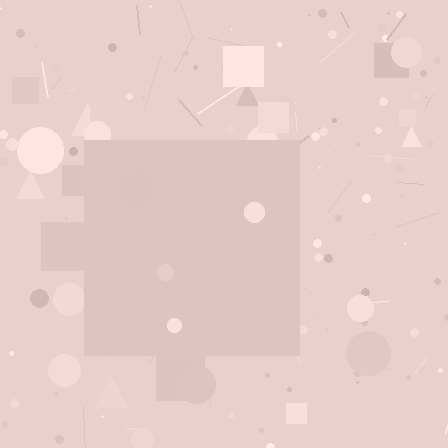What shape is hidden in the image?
A square is hidden in the image.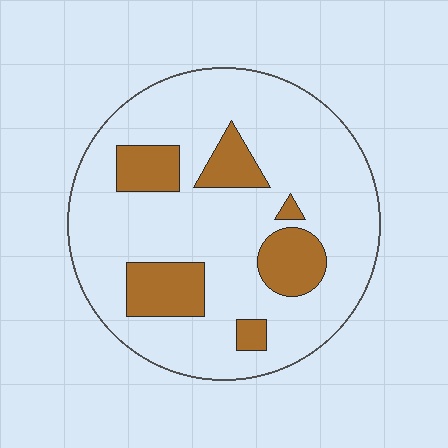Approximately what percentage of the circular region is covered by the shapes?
Approximately 20%.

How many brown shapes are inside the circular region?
6.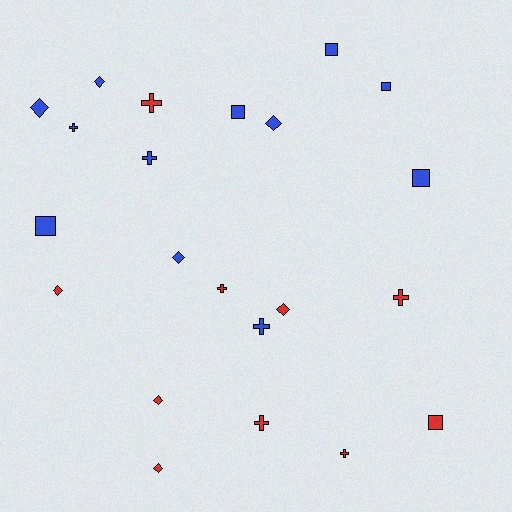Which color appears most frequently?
Blue, with 12 objects.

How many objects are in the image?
There are 22 objects.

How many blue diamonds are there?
There are 4 blue diamonds.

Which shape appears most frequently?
Cross, with 8 objects.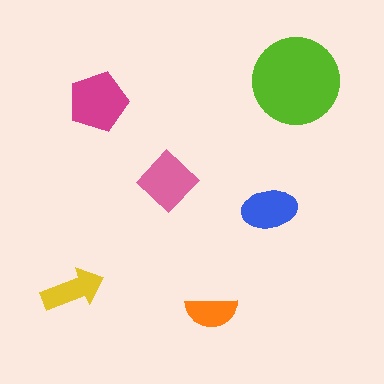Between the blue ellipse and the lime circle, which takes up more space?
The lime circle.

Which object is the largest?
The lime circle.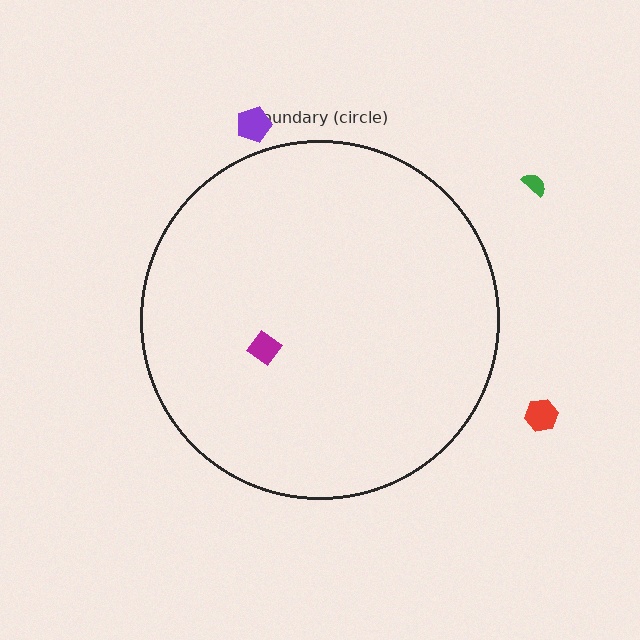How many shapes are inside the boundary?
1 inside, 3 outside.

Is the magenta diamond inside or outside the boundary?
Inside.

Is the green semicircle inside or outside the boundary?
Outside.